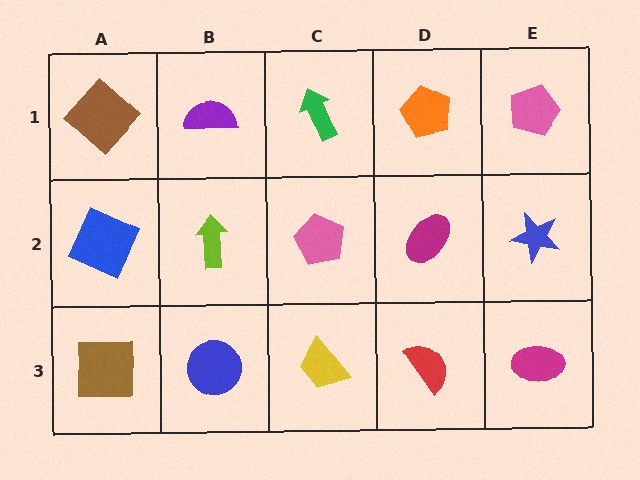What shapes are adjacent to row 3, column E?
A blue star (row 2, column E), a red semicircle (row 3, column D).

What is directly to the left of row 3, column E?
A red semicircle.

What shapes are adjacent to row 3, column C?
A pink pentagon (row 2, column C), a blue circle (row 3, column B), a red semicircle (row 3, column D).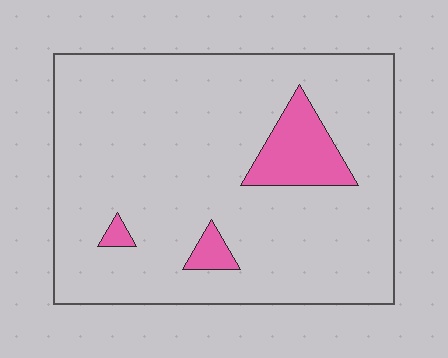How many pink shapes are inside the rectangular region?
3.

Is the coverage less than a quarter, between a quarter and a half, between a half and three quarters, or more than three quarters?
Less than a quarter.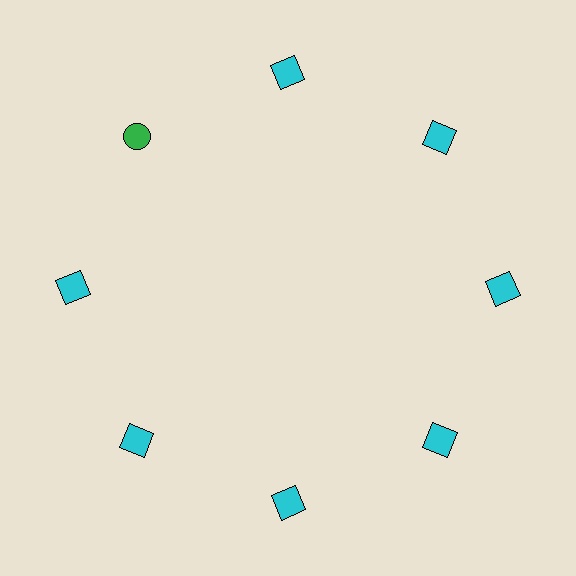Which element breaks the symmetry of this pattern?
The green circle at roughly the 10 o'clock position breaks the symmetry. All other shapes are cyan squares.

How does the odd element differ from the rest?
It differs in both color (green instead of cyan) and shape (circle instead of square).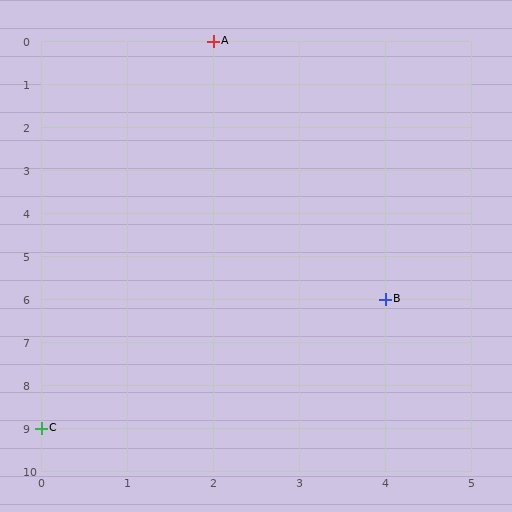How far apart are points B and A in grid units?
Points B and A are 2 columns and 6 rows apart (about 6.3 grid units diagonally).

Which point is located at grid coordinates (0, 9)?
Point C is at (0, 9).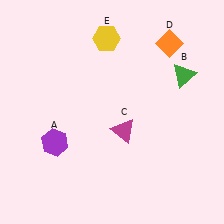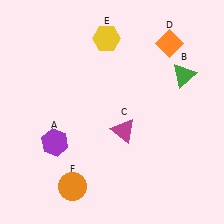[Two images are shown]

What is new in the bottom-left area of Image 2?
An orange circle (F) was added in the bottom-left area of Image 2.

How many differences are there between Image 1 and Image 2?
There is 1 difference between the two images.